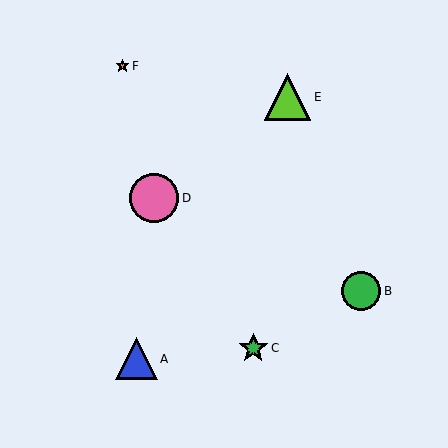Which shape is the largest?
The pink circle (labeled D) is the largest.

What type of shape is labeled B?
Shape B is a green circle.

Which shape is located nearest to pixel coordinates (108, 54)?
The orange star (labeled F) at (123, 66) is nearest to that location.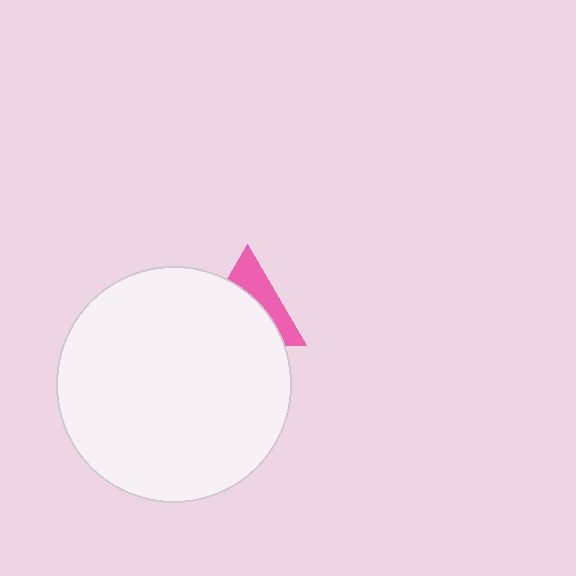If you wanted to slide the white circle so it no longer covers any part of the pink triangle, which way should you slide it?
Slide it down — that is the most direct way to separate the two shapes.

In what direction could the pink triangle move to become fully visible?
The pink triangle could move up. That would shift it out from behind the white circle entirely.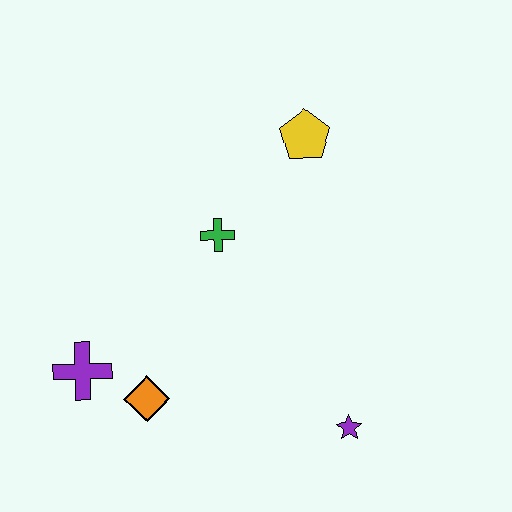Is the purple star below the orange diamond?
Yes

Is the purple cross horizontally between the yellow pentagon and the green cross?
No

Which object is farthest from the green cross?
The purple star is farthest from the green cross.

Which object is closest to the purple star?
The orange diamond is closest to the purple star.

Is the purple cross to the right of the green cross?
No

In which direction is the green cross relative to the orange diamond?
The green cross is above the orange diamond.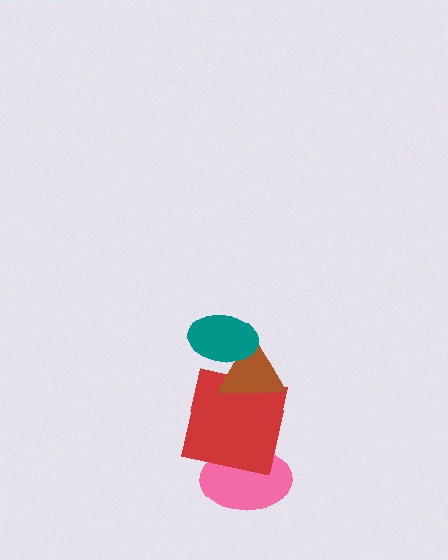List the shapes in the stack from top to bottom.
From top to bottom: the teal ellipse, the brown triangle, the red square, the pink ellipse.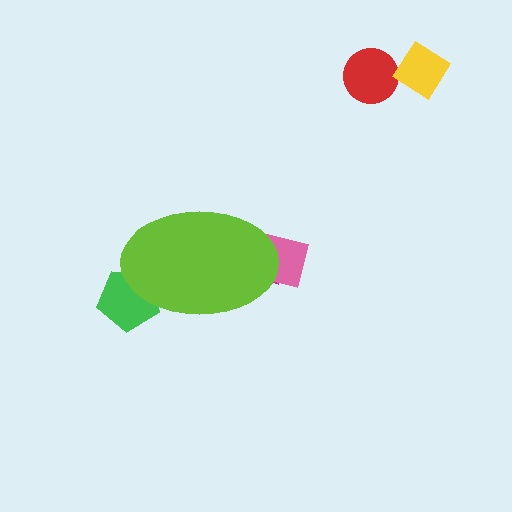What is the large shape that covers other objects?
A lime ellipse.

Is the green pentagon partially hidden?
Yes, the green pentagon is partially hidden behind the lime ellipse.